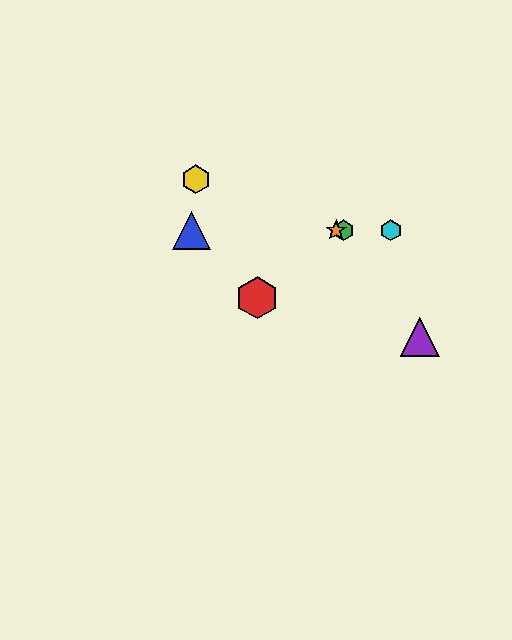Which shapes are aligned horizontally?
The blue triangle, the green hexagon, the orange star, the cyan hexagon are aligned horizontally.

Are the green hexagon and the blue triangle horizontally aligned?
Yes, both are at y≈230.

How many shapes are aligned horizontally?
4 shapes (the blue triangle, the green hexagon, the orange star, the cyan hexagon) are aligned horizontally.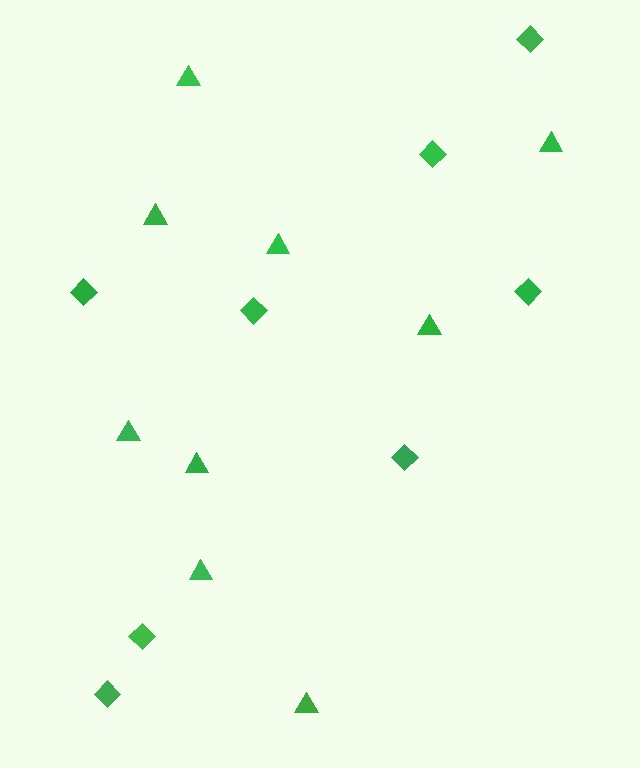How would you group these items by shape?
There are 2 groups: one group of triangles (9) and one group of diamonds (8).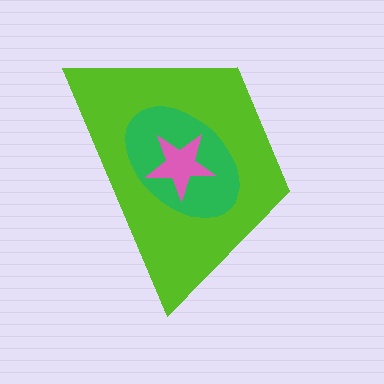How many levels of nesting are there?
3.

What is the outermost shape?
The lime trapezoid.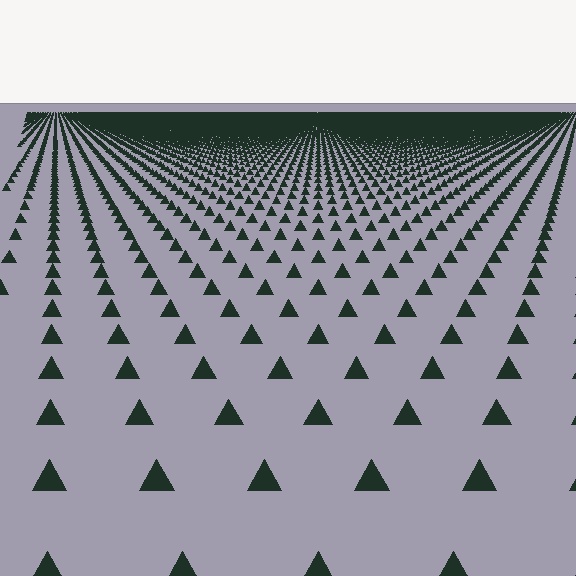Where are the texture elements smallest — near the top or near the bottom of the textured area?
Near the top.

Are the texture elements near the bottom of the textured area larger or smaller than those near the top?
Larger. Near the bottom, elements are closer to the viewer and appear at a bigger on-screen size.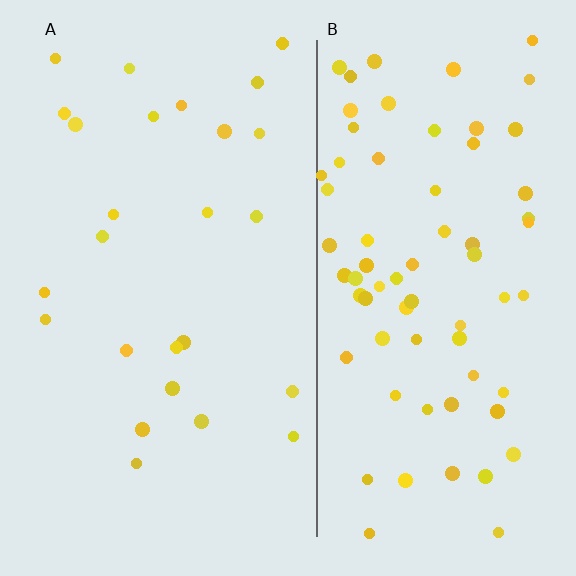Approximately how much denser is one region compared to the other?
Approximately 2.8× — region B over region A.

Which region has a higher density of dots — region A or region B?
B (the right).